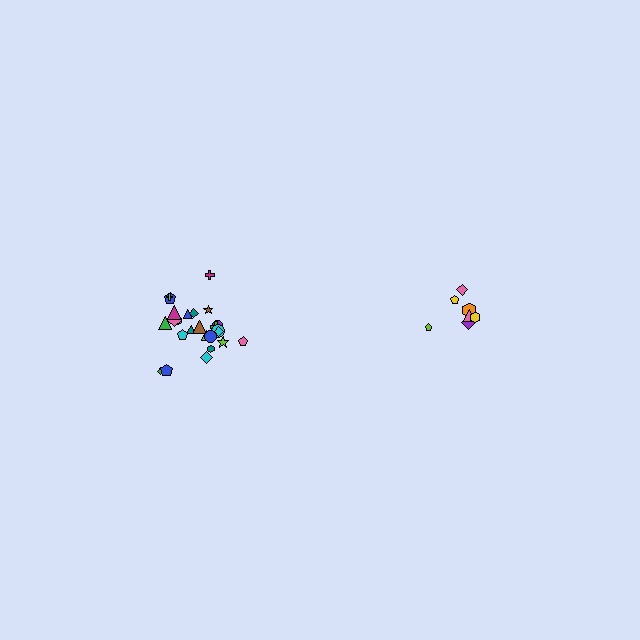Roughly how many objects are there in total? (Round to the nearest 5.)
Roughly 30 objects in total.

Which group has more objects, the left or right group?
The left group.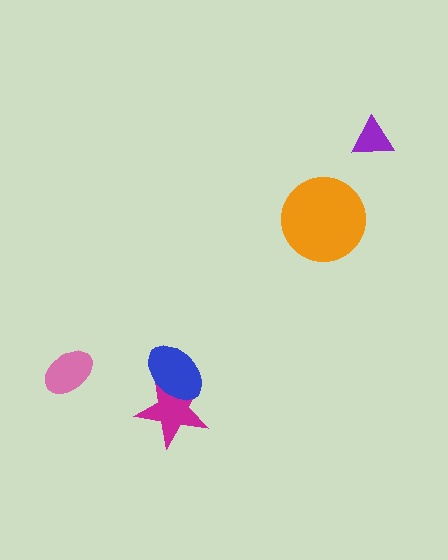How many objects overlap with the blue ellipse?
1 object overlaps with the blue ellipse.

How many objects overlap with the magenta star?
1 object overlaps with the magenta star.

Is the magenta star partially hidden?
Yes, it is partially covered by another shape.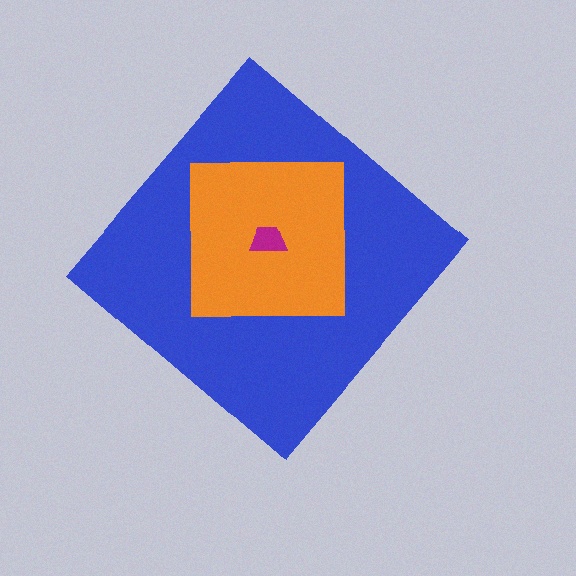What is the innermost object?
The magenta trapezoid.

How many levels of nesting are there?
3.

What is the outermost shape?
The blue diamond.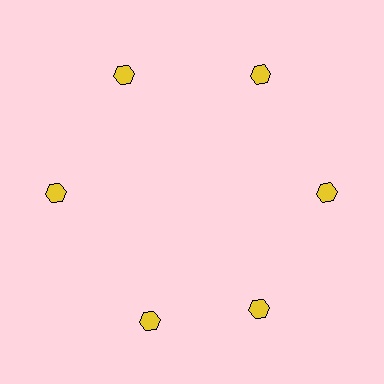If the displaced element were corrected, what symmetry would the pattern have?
It would have 6-fold rotational symmetry — the pattern would map onto itself every 60 degrees.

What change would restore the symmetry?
The symmetry would be restored by rotating it back into even spacing with its neighbors so that all 6 hexagons sit at equal angles and equal distance from the center.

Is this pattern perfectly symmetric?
No. The 6 yellow hexagons are arranged in a ring, but one element near the 7 o'clock position is rotated out of alignment along the ring, breaking the 6-fold rotational symmetry.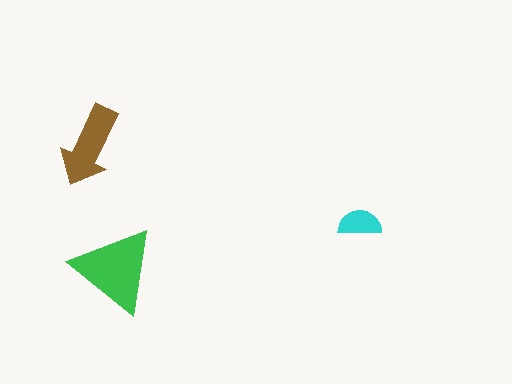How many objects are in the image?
There are 3 objects in the image.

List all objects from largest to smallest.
The green triangle, the brown arrow, the cyan semicircle.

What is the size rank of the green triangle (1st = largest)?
1st.